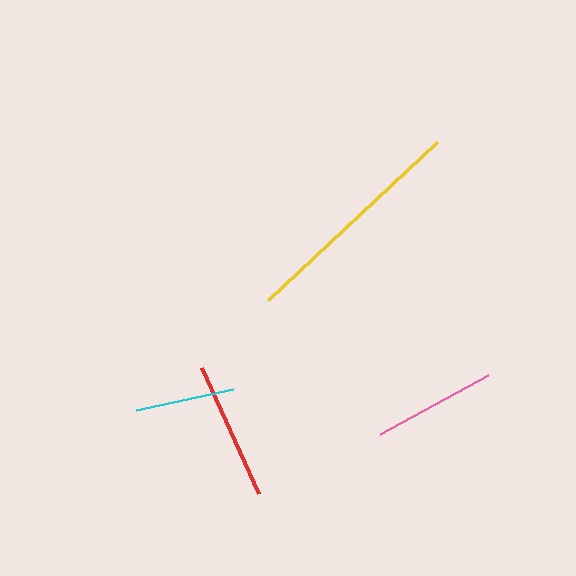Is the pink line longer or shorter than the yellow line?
The yellow line is longer than the pink line.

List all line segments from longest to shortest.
From longest to shortest: yellow, red, pink, cyan.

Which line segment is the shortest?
The cyan line is the shortest at approximately 99 pixels.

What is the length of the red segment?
The red segment is approximately 138 pixels long.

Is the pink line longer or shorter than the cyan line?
The pink line is longer than the cyan line.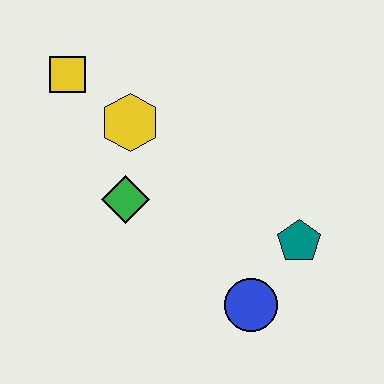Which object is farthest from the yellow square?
The blue circle is farthest from the yellow square.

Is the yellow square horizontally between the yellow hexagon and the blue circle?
No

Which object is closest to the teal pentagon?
The blue circle is closest to the teal pentagon.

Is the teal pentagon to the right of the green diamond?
Yes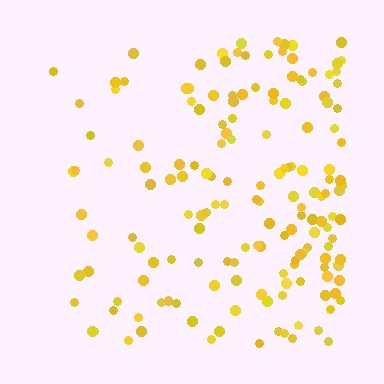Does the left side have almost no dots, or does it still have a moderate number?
Still a moderate number, just noticeably fewer than the right.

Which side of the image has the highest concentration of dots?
The right.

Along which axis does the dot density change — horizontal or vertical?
Horizontal.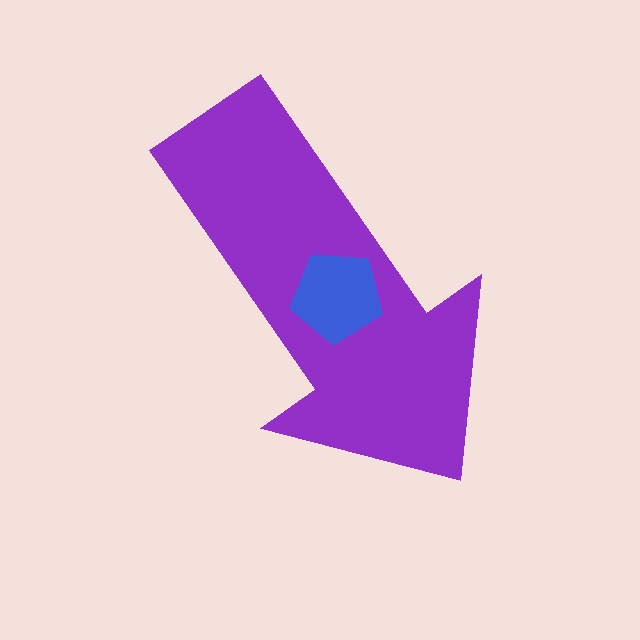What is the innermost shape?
The blue pentagon.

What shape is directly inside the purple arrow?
The blue pentagon.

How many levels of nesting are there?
2.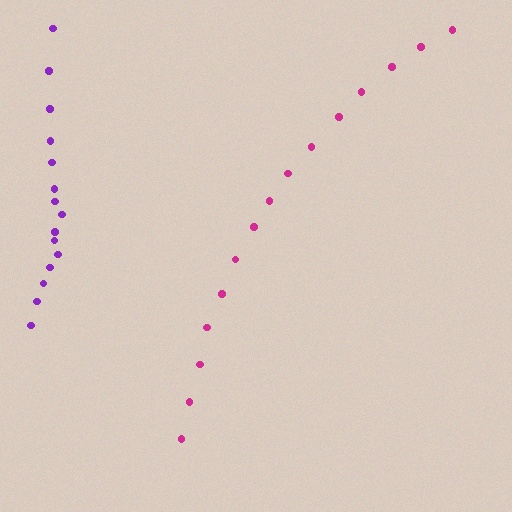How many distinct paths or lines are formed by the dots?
There are 2 distinct paths.